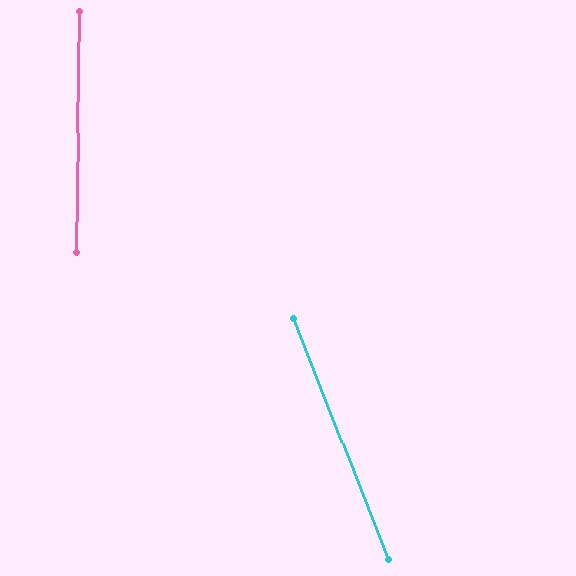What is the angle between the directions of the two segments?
Approximately 22 degrees.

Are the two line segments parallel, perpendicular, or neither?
Neither parallel nor perpendicular — they differ by about 22°.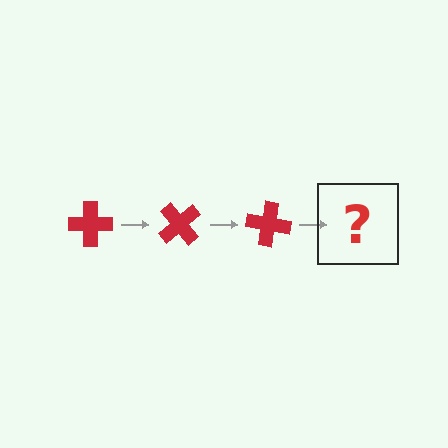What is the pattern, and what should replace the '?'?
The pattern is that the cross rotates 50 degrees each step. The '?' should be a red cross rotated 150 degrees.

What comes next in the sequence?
The next element should be a red cross rotated 150 degrees.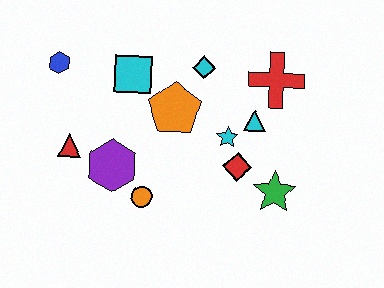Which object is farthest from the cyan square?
The green star is farthest from the cyan square.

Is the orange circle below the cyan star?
Yes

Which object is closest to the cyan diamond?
The orange pentagon is closest to the cyan diamond.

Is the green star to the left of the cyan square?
No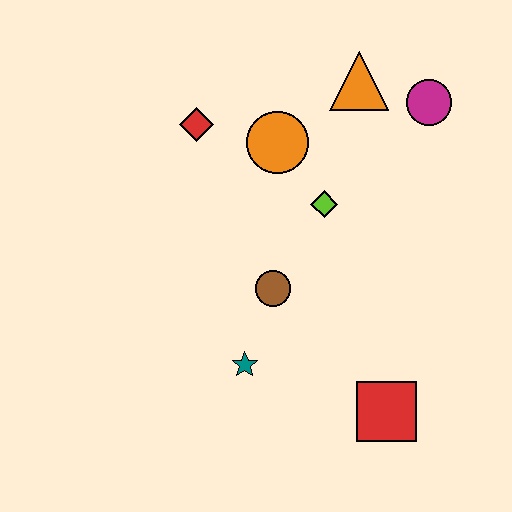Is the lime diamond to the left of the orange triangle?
Yes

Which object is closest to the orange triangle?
The magenta circle is closest to the orange triangle.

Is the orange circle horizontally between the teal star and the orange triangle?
Yes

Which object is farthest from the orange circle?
The red square is farthest from the orange circle.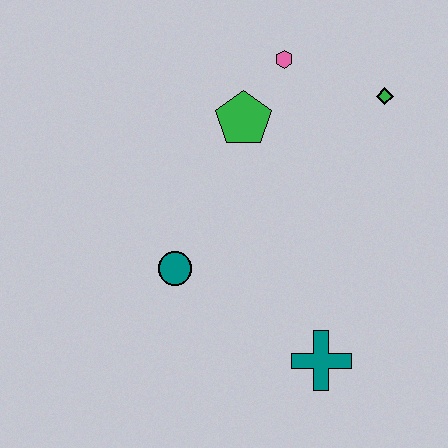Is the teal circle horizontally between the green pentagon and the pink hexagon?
No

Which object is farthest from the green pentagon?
The teal cross is farthest from the green pentagon.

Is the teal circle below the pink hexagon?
Yes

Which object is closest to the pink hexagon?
The green pentagon is closest to the pink hexagon.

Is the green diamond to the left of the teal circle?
No